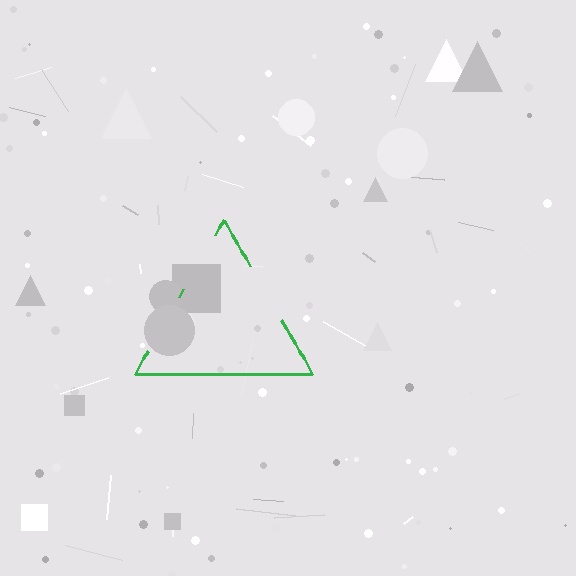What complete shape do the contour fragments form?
The contour fragments form a triangle.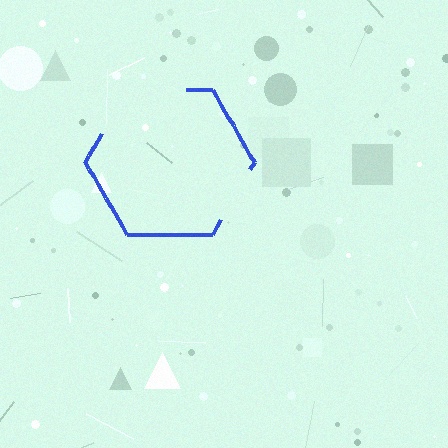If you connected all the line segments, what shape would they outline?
They would outline a hexagon.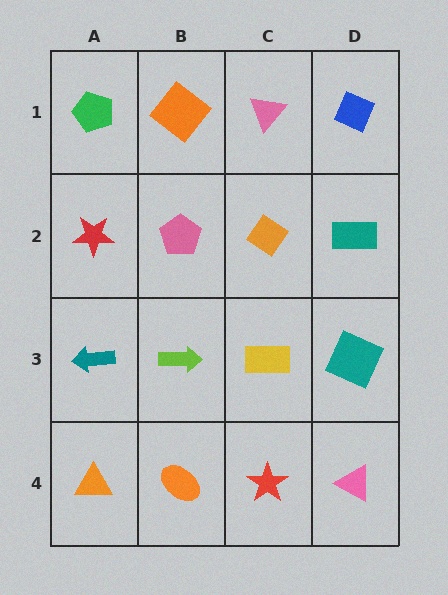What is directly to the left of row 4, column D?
A red star.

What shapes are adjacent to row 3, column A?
A red star (row 2, column A), an orange triangle (row 4, column A), a lime arrow (row 3, column B).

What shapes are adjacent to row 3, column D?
A teal rectangle (row 2, column D), a pink triangle (row 4, column D), a yellow rectangle (row 3, column C).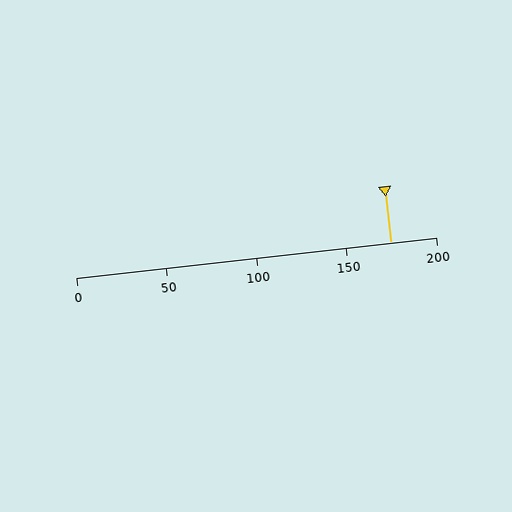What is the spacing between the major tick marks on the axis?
The major ticks are spaced 50 apart.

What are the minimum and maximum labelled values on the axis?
The axis runs from 0 to 200.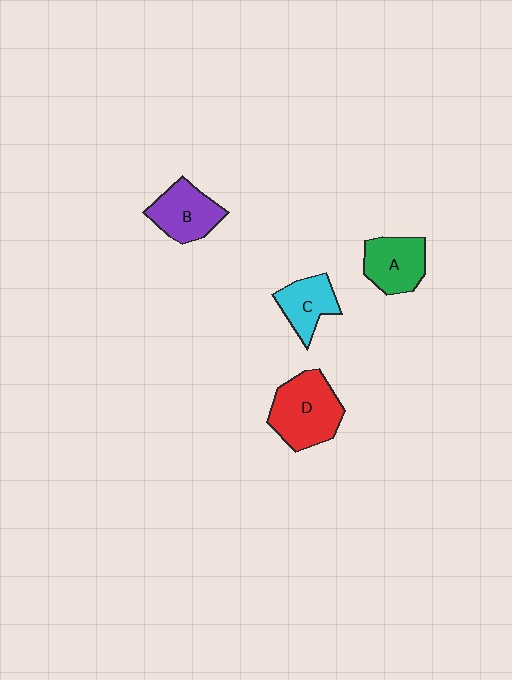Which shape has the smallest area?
Shape C (cyan).